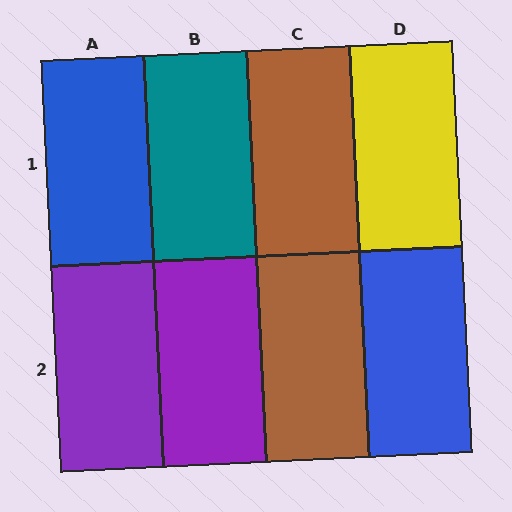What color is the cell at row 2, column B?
Purple.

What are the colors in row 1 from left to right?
Blue, teal, brown, yellow.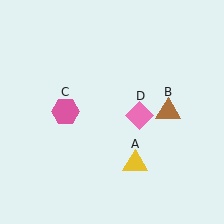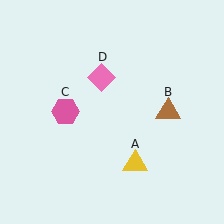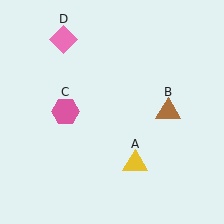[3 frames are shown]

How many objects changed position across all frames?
1 object changed position: pink diamond (object D).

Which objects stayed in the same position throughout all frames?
Yellow triangle (object A) and brown triangle (object B) and pink hexagon (object C) remained stationary.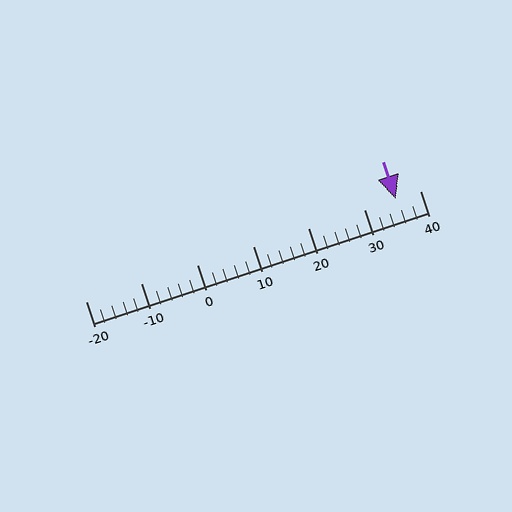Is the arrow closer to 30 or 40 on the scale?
The arrow is closer to 40.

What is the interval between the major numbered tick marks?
The major tick marks are spaced 10 units apart.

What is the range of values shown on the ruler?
The ruler shows values from -20 to 40.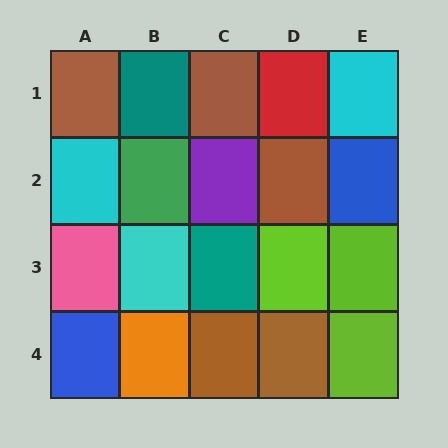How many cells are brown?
5 cells are brown.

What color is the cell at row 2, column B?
Green.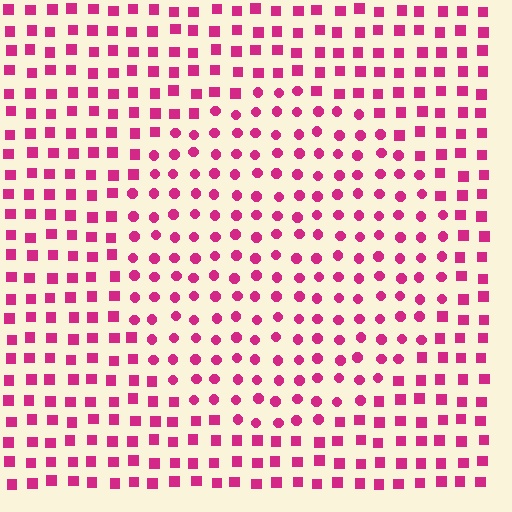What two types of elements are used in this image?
The image uses circles inside the circle region and squares outside it.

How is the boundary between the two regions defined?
The boundary is defined by a change in element shape: circles inside vs. squares outside. All elements share the same color and spacing.